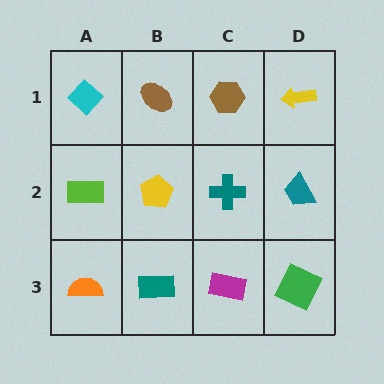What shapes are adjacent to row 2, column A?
A cyan diamond (row 1, column A), an orange semicircle (row 3, column A), a yellow pentagon (row 2, column B).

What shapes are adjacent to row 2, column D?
A yellow arrow (row 1, column D), a green square (row 3, column D), a teal cross (row 2, column C).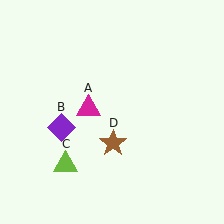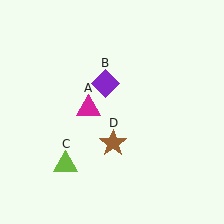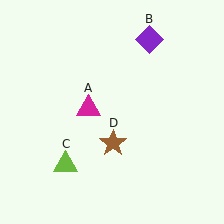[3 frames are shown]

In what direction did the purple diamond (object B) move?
The purple diamond (object B) moved up and to the right.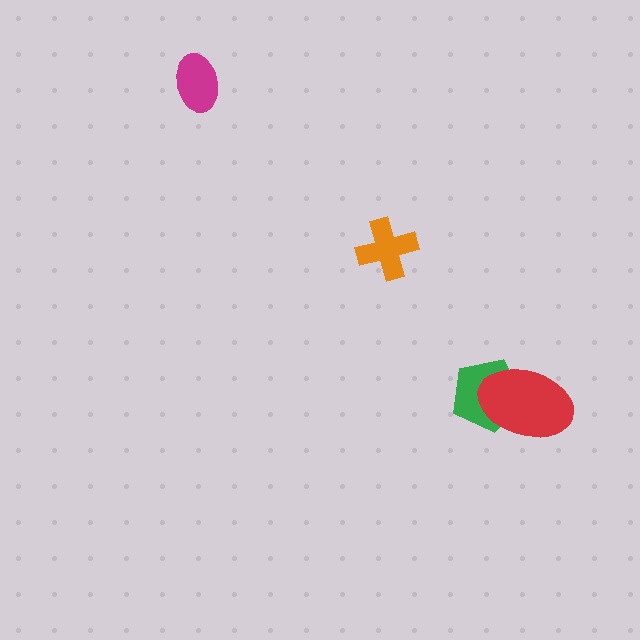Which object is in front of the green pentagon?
The red ellipse is in front of the green pentagon.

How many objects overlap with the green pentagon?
1 object overlaps with the green pentagon.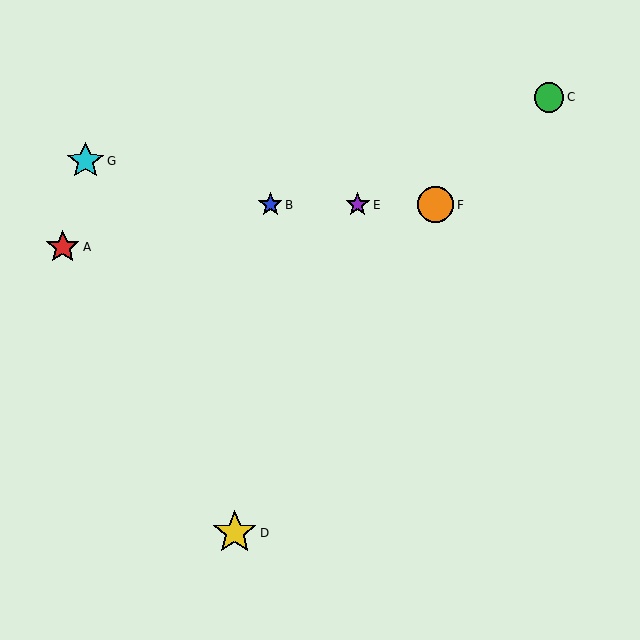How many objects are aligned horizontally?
3 objects (B, E, F) are aligned horizontally.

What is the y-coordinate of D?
Object D is at y≈533.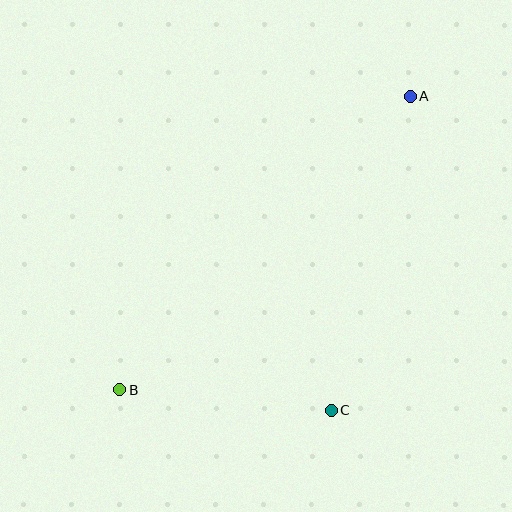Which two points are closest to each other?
Points B and C are closest to each other.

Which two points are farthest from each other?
Points A and B are farthest from each other.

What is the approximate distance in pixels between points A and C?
The distance between A and C is approximately 324 pixels.